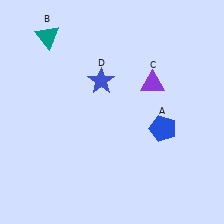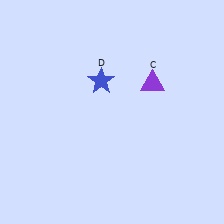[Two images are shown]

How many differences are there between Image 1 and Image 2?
There are 2 differences between the two images.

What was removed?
The blue pentagon (A), the teal triangle (B) were removed in Image 2.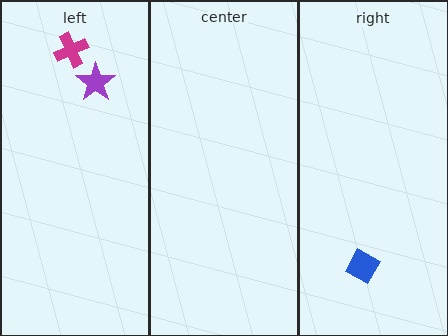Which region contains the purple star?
The left region.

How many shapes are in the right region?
1.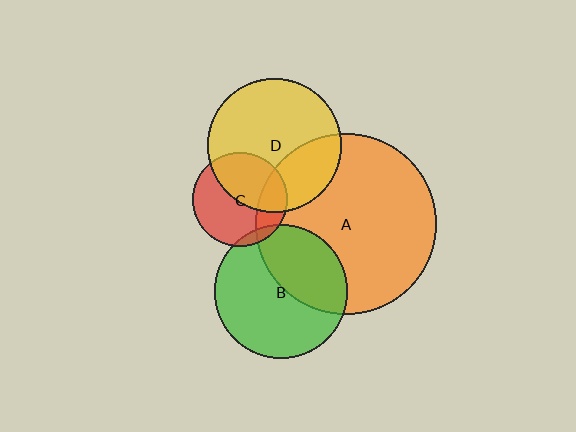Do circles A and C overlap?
Yes.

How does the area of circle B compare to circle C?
Approximately 2.0 times.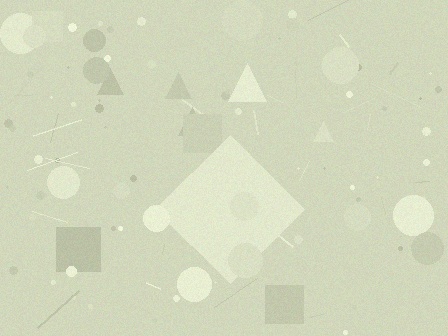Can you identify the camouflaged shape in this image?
The camouflaged shape is a diamond.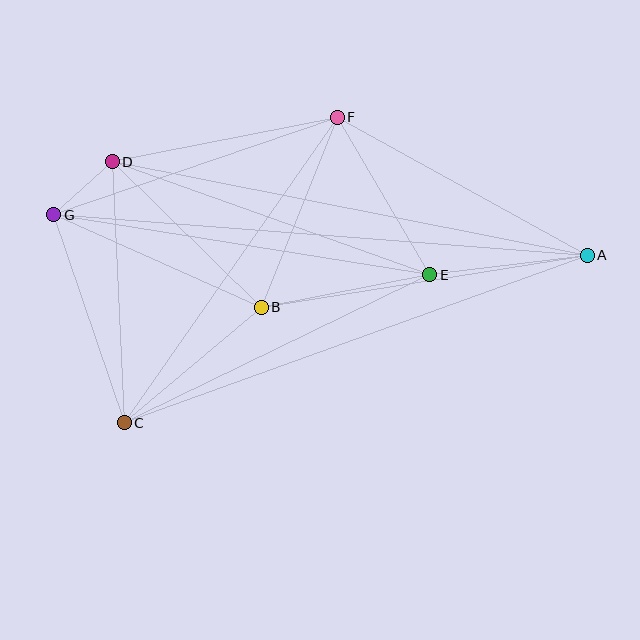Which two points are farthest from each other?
Points A and G are farthest from each other.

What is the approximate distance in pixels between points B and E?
The distance between B and E is approximately 172 pixels.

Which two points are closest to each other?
Points D and G are closest to each other.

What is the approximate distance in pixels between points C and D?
The distance between C and D is approximately 261 pixels.